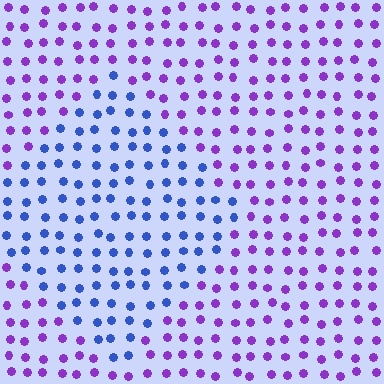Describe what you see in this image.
The image is filled with small purple elements in a uniform arrangement. A diamond-shaped region is visible where the elements are tinted to a slightly different hue, forming a subtle color boundary.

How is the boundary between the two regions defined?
The boundary is defined purely by a slight shift in hue (about 51 degrees). Spacing, size, and orientation are identical on both sides.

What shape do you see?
I see a diamond.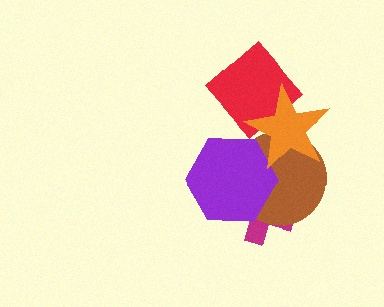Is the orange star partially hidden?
No, no other shape covers it.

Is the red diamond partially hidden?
Yes, it is partially covered by another shape.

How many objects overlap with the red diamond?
1 object overlaps with the red diamond.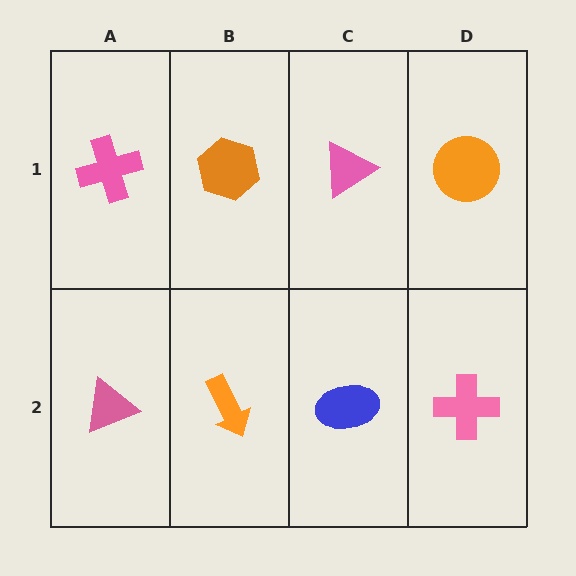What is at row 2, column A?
A pink triangle.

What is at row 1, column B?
An orange hexagon.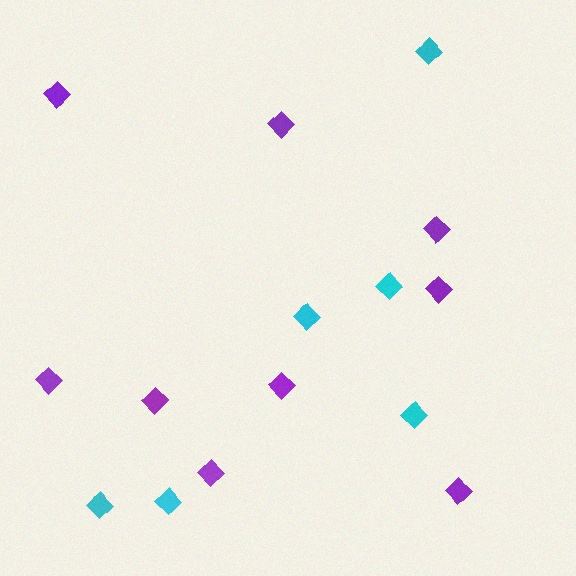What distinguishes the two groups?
There are 2 groups: one group of cyan diamonds (6) and one group of purple diamonds (9).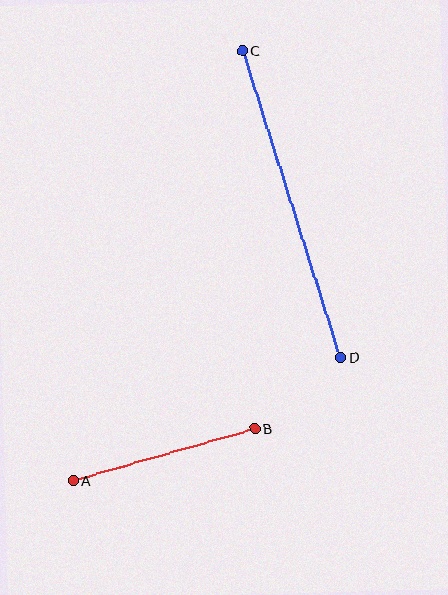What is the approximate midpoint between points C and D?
The midpoint is at approximately (292, 204) pixels.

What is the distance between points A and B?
The distance is approximately 189 pixels.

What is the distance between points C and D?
The distance is approximately 322 pixels.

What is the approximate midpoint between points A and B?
The midpoint is at approximately (164, 455) pixels.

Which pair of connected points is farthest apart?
Points C and D are farthest apart.